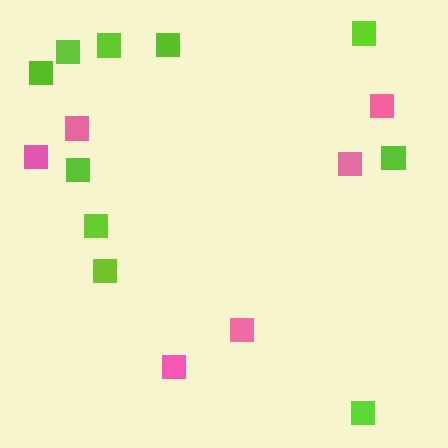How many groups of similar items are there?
There are 2 groups: one group of pink squares (6) and one group of lime squares (10).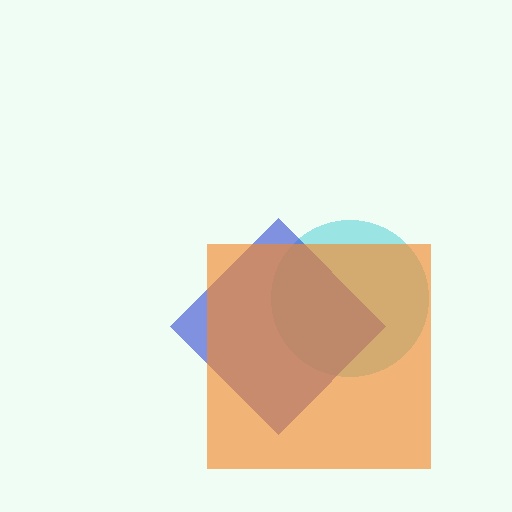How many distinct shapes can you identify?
There are 3 distinct shapes: a cyan circle, a blue diamond, an orange square.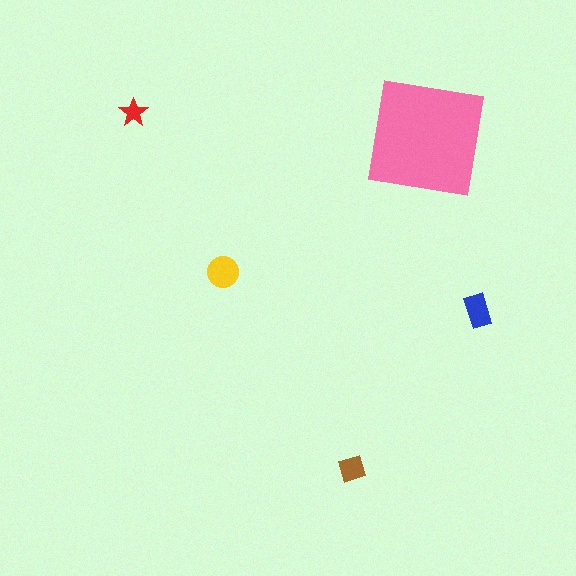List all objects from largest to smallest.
The pink square, the yellow circle, the blue rectangle, the brown diamond, the red star.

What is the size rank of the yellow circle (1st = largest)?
2nd.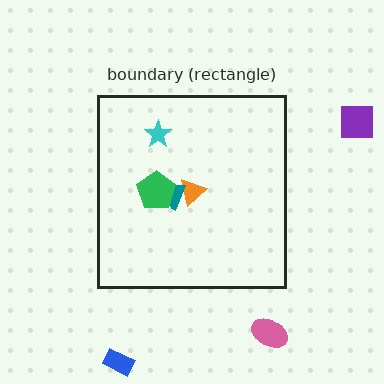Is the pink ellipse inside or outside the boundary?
Outside.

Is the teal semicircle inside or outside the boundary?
Inside.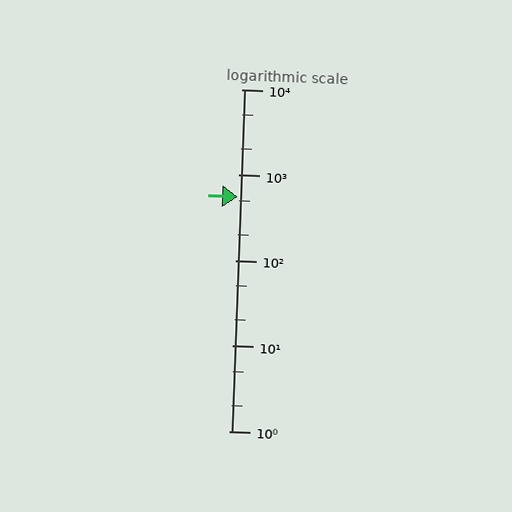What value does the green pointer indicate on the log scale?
The pointer indicates approximately 550.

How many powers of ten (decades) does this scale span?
The scale spans 4 decades, from 1 to 10000.